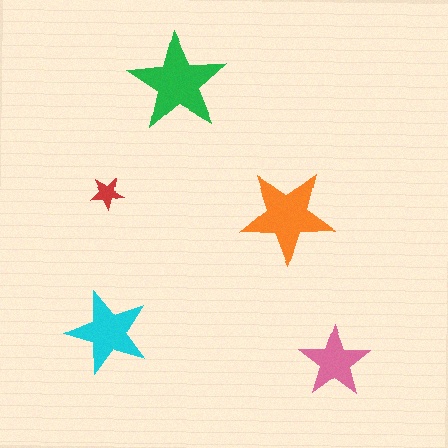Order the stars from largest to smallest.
the green one, the orange one, the cyan one, the pink one, the red one.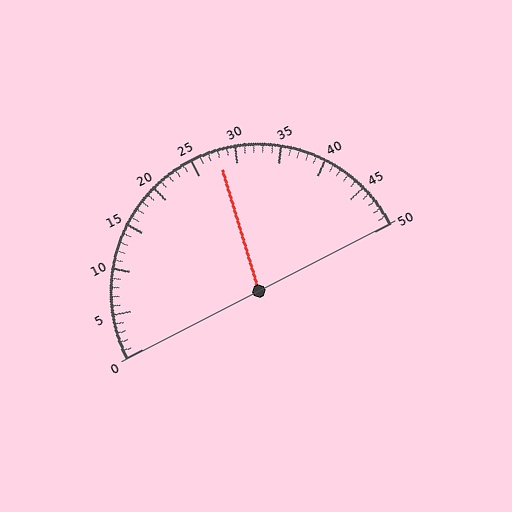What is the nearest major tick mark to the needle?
The nearest major tick mark is 30.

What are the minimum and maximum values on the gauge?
The gauge ranges from 0 to 50.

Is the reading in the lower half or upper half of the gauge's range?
The reading is in the upper half of the range (0 to 50).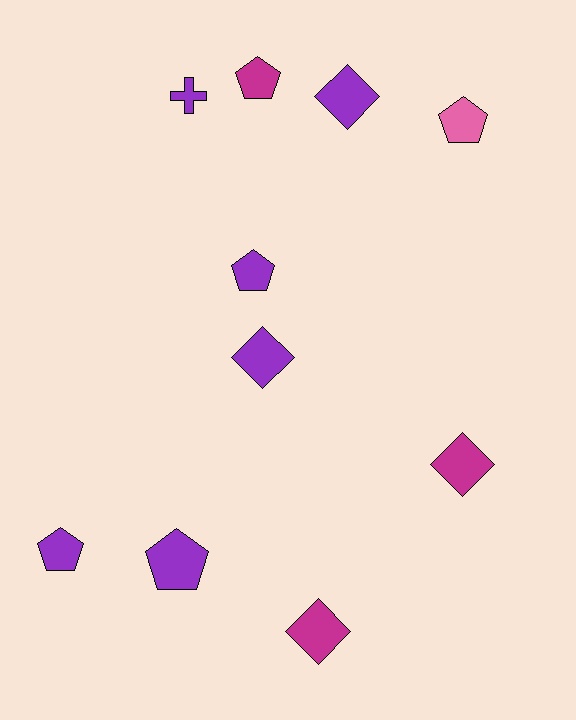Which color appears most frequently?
Purple, with 6 objects.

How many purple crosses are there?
There is 1 purple cross.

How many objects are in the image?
There are 10 objects.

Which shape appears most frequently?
Pentagon, with 5 objects.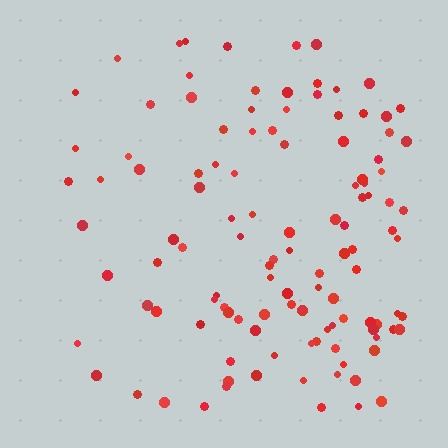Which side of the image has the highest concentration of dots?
The right.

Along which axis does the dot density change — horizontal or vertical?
Horizontal.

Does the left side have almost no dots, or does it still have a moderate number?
Still a moderate number, just noticeably fewer than the right.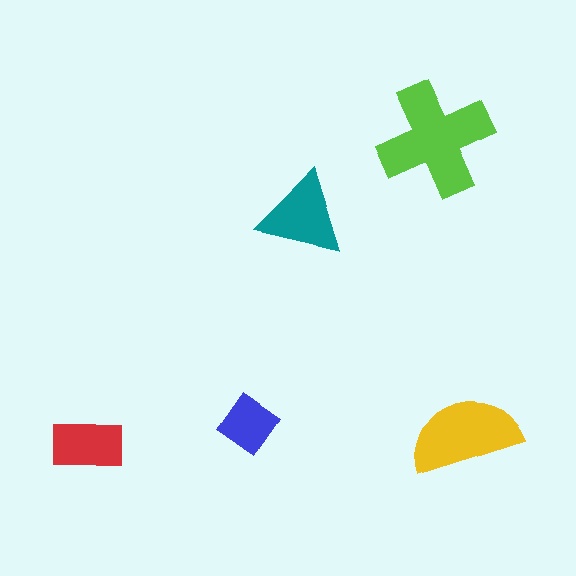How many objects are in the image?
There are 5 objects in the image.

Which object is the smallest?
The blue diamond.